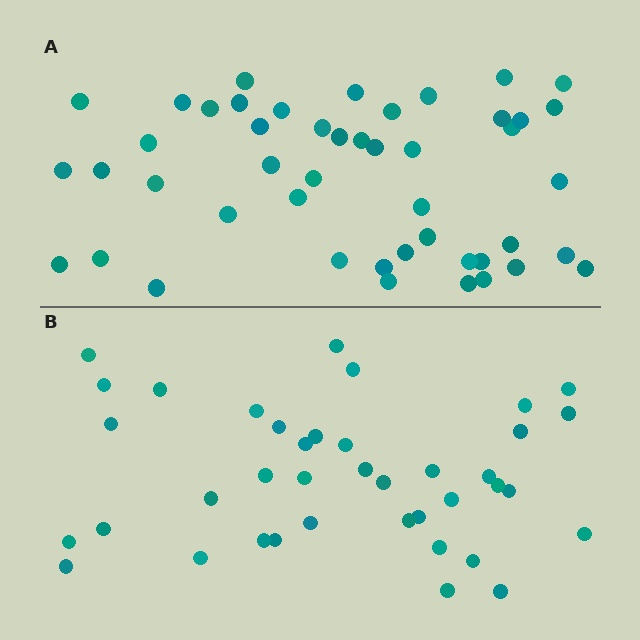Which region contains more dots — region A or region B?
Region A (the top region) has more dots.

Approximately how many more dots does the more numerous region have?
Region A has roughly 8 or so more dots than region B.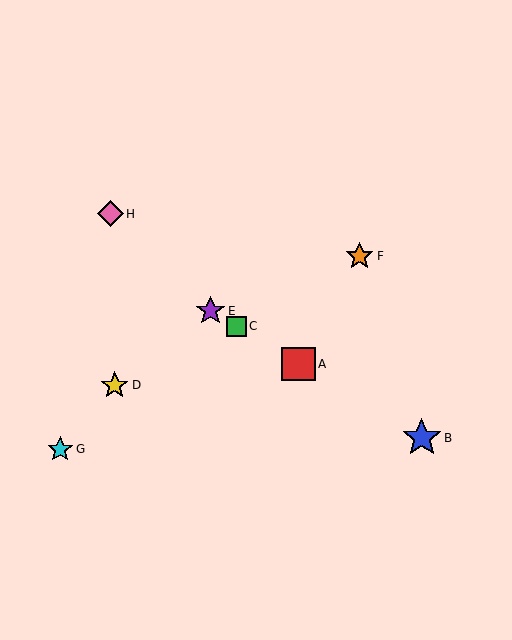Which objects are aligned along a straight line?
Objects A, B, C, E are aligned along a straight line.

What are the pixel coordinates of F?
Object F is at (360, 256).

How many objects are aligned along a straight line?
4 objects (A, B, C, E) are aligned along a straight line.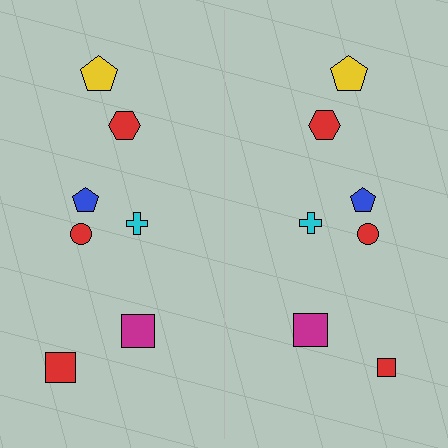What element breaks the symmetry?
The red square on the right side has a different size than its mirror counterpart.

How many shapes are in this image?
There are 14 shapes in this image.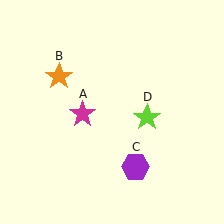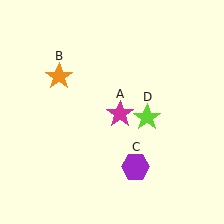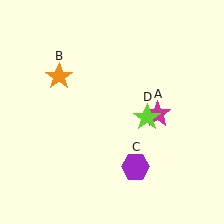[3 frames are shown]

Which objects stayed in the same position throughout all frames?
Orange star (object B) and purple hexagon (object C) and lime star (object D) remained stationary.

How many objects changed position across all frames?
1 object changed position: magenta star (object A).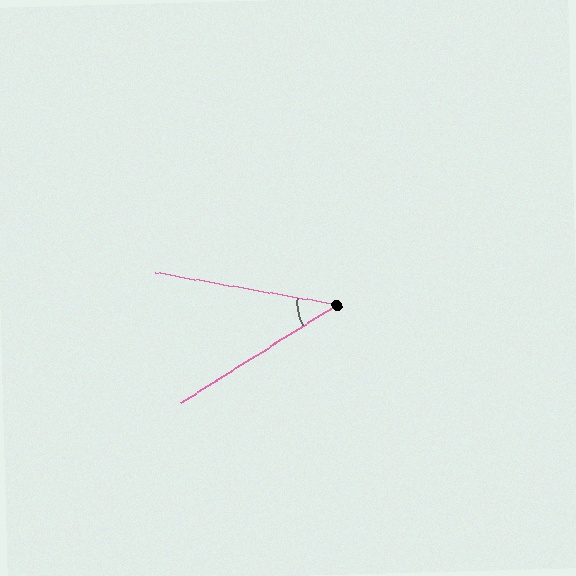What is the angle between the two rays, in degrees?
Approximately 42 degrees.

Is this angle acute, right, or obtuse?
It is acute.